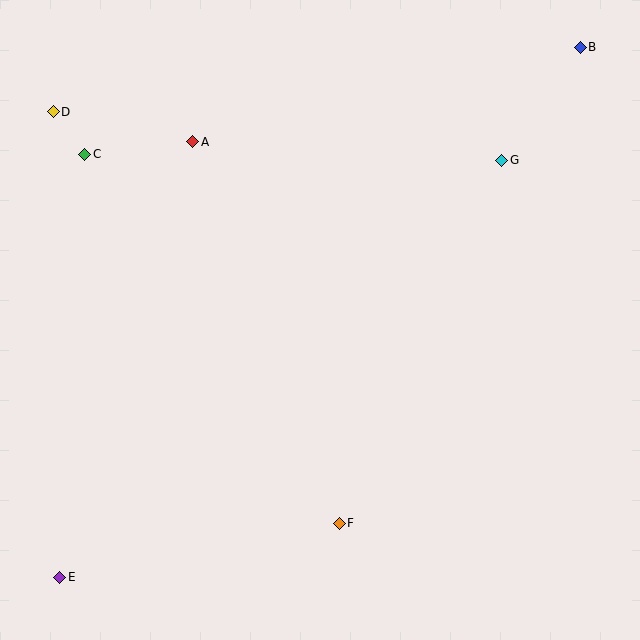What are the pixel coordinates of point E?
Point E is at (60, 577).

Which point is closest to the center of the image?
Point F at (339, 523) is closest to the center.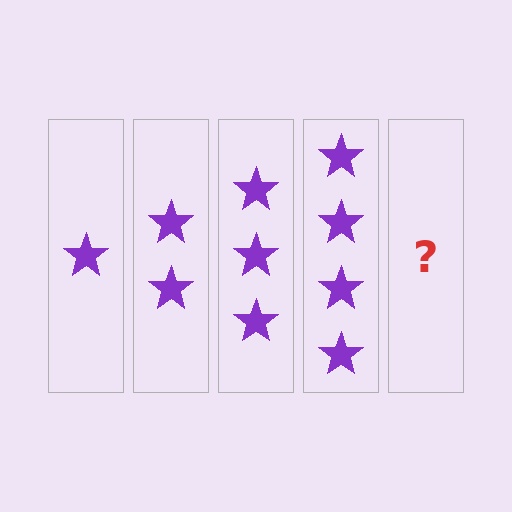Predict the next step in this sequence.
The next step is 5 stars.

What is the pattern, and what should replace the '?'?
The pattern is that each step adds one more star. The '?' should be 5 stars.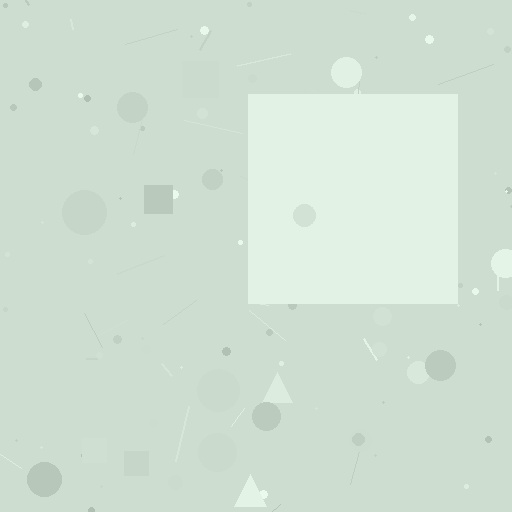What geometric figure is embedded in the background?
A square is embedded in the background.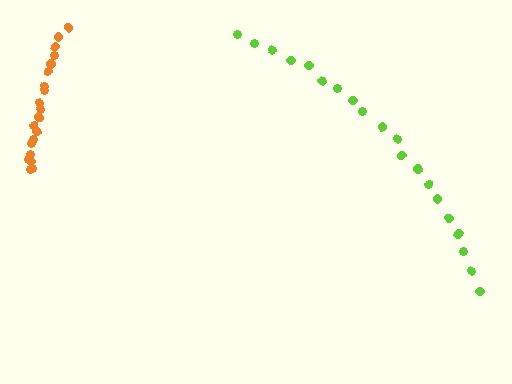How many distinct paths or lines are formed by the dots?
There are 2 distinct paths.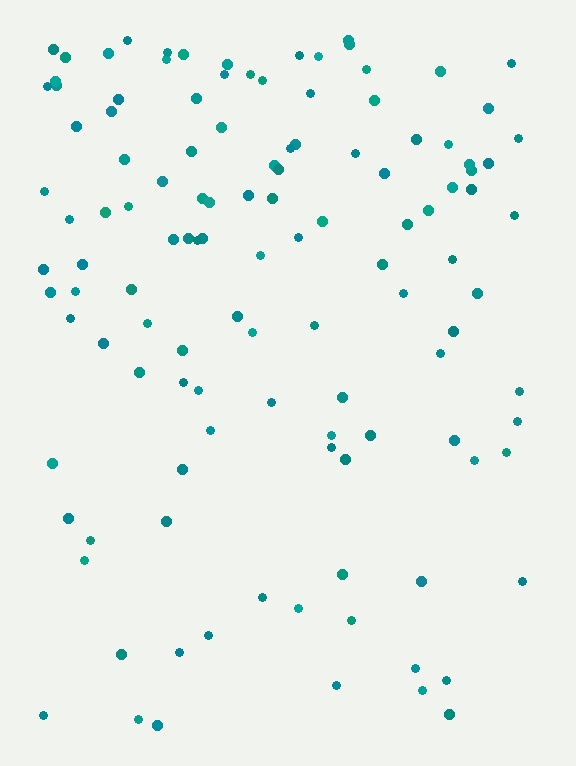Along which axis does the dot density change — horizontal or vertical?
Vertical.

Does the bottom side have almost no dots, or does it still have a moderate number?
Still a moderate number, just noticeably fewer than the top.